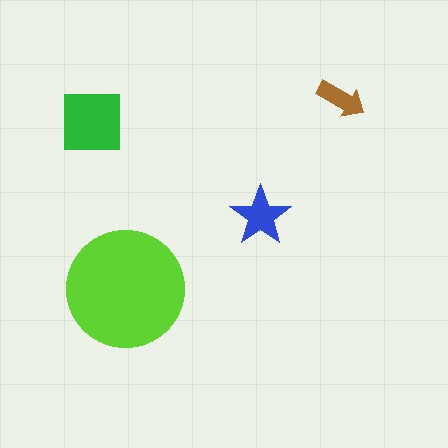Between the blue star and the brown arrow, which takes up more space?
The blue star.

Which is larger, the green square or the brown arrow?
The green square.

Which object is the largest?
The lime circle.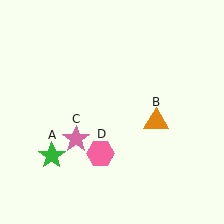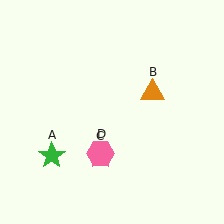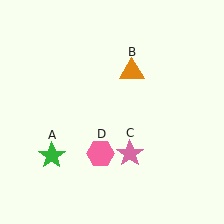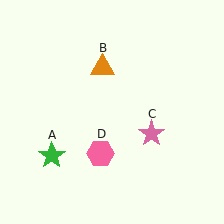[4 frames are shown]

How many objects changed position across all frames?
2 objects changed position: orange triangle (object B), pink star (object C).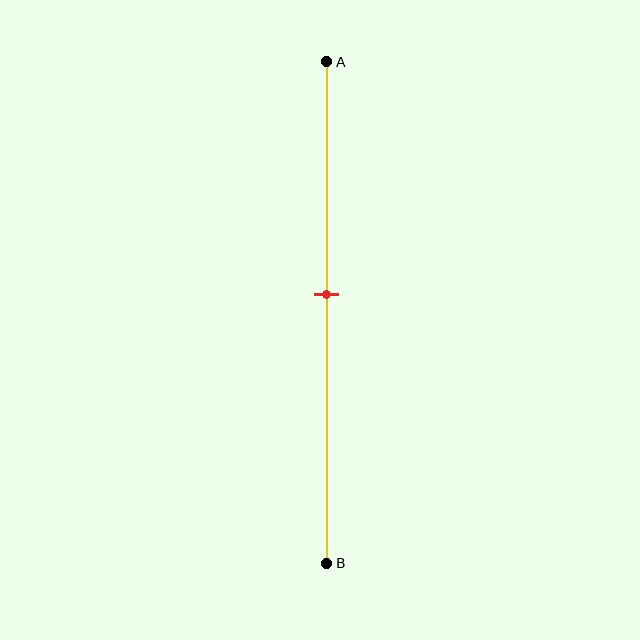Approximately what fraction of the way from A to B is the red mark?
The red mark is approximately 45% of the way from A to B.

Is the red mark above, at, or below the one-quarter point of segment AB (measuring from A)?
The red mark is below the one-quarter point of segment AB.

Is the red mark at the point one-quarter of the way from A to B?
No, the mark is at about 45% from A, not at the 25% one-quarter point.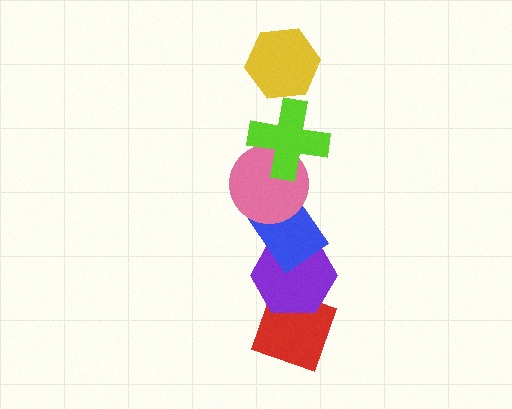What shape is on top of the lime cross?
The yellow hexagon is on top of the lime cross.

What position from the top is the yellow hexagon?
The yellow hexagon is 1st from the top.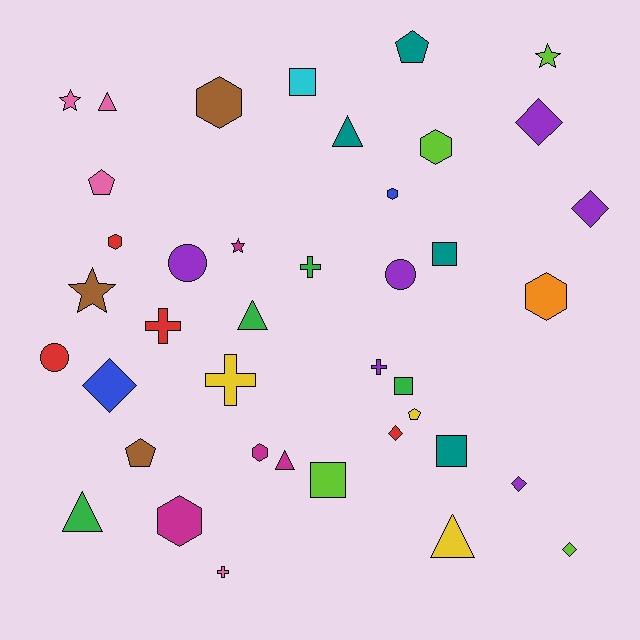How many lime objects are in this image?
There are 4 lime objects.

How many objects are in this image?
There are 40 objects.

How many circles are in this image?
There are 3 circles.